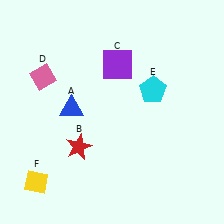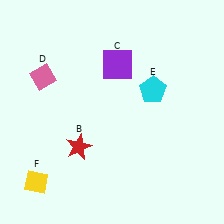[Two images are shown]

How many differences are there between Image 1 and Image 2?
There is 1 difference between the two images.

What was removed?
The blue triangle (A) was removed in Image 2.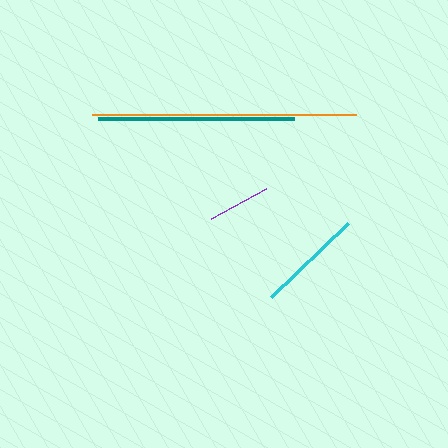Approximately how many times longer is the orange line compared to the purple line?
The orange line is approximately 4.2 times the length of the purple line.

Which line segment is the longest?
The orange line is the longest at approximately 264 pixels.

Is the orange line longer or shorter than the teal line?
The orange line is longer than the teal line.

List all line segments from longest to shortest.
From longest to shortest: orange, teal, cyan, purple.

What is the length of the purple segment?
The purple segment is approximately 63 pixels long.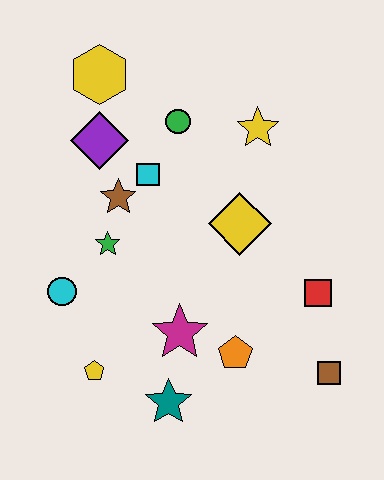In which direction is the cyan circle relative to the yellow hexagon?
The cyan circle is below the yellow hexagon.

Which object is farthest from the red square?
The yellow hexagon is farthest from the red square.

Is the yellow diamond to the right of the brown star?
Yes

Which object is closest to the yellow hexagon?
The purple diamond is closest to the yellow hexagon.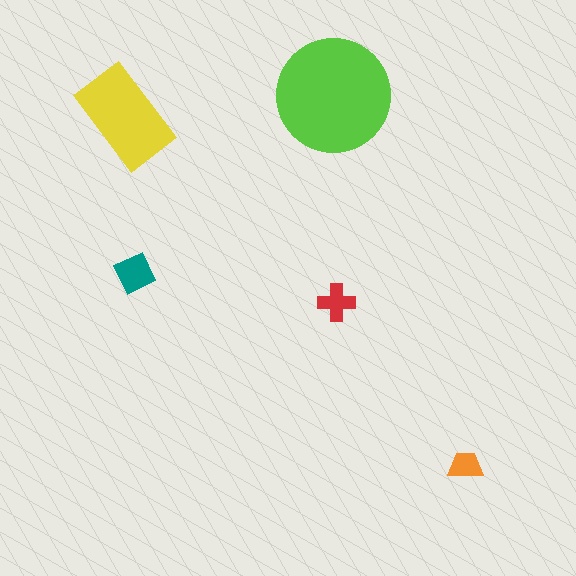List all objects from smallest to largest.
The orange trapezoid, the red cross, the teal diamond, the yellow rectangle, the lime circle.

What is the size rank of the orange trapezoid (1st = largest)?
5th.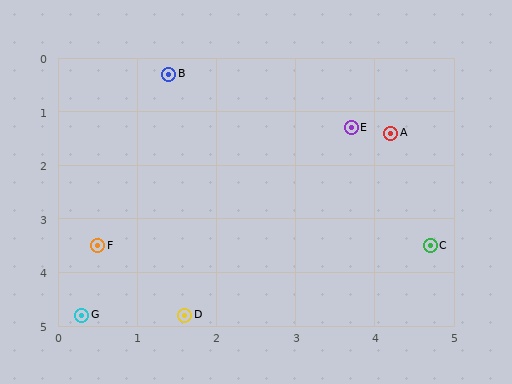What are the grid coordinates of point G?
Point G is at approximately (0.3, 4.8).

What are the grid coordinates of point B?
Point B is at approximately (1.4, 0.3).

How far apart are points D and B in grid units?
Points D and B are about 4.5 grid units apart.